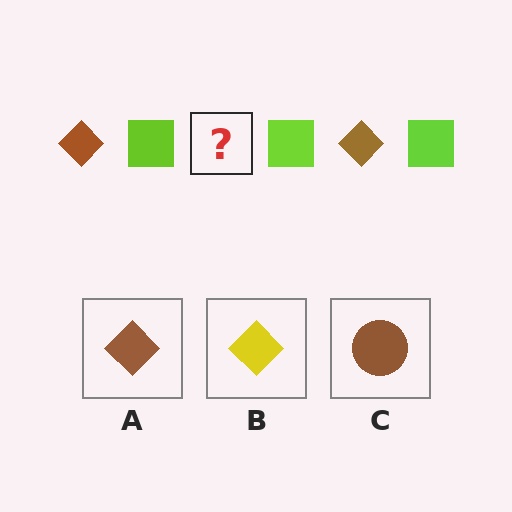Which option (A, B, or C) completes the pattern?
A.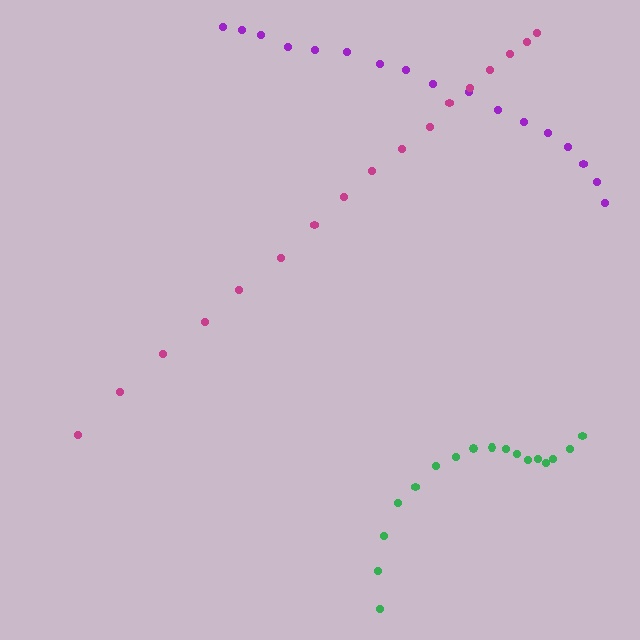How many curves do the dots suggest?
There are 3 distinct paths.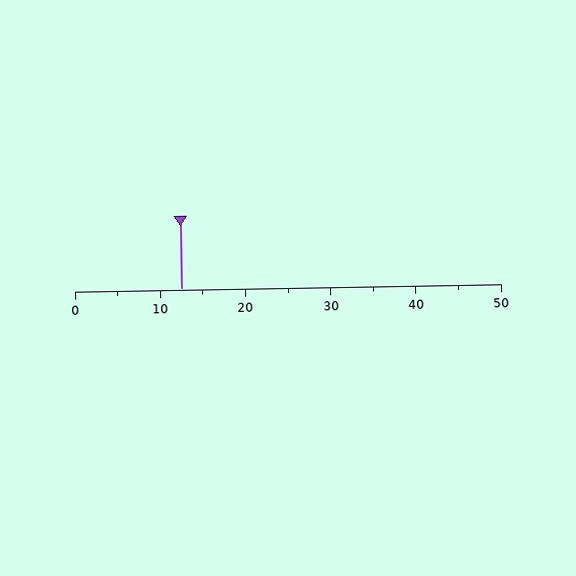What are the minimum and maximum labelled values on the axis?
The axis runs from 0 to 50.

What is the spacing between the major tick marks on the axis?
The major ticks are spaced 10 apart.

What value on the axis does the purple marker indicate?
The marker indicates approximately 12.5.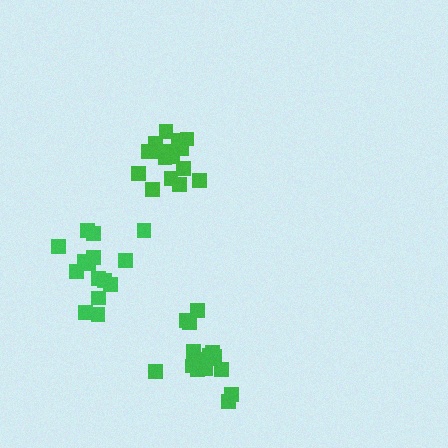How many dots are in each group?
Group 1: 17 dots, Group 2: 16 dots, Group 3: 17 dots (50 total).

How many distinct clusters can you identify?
There are 3 distinct clusters.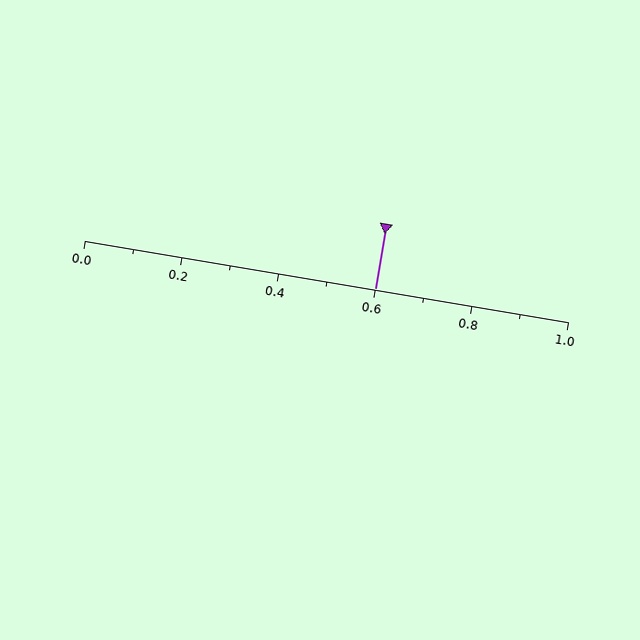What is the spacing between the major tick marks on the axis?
The major ticks are spaced 0.2 apart.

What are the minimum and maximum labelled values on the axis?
The axis runs from 0.0 to 1.0.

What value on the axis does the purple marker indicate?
The marker indicates approximately 0.6.